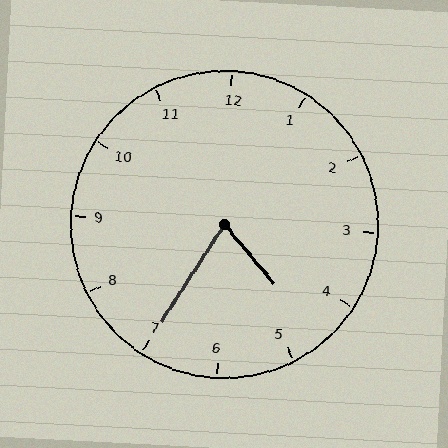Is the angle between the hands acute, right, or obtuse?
It is acute.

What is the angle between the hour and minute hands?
Approximately 72 degrees.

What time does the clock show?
4:35.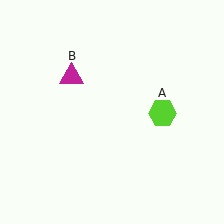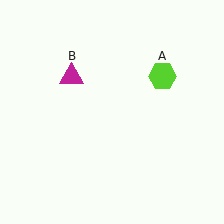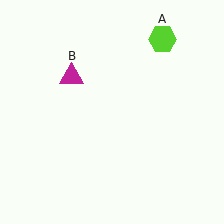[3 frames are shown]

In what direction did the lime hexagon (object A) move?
The lime hexagon (object A) moved up.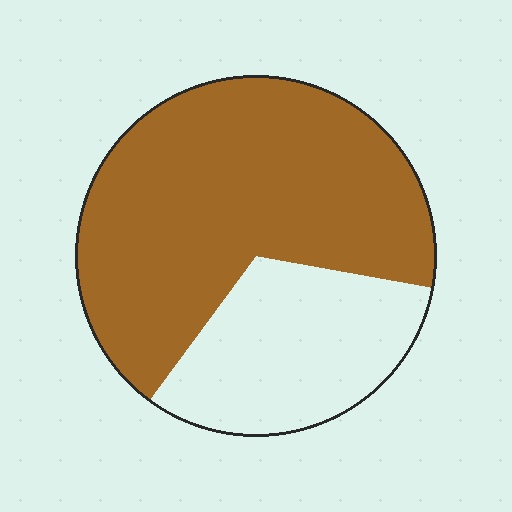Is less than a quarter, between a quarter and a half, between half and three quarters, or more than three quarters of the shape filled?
Between half and three quarters.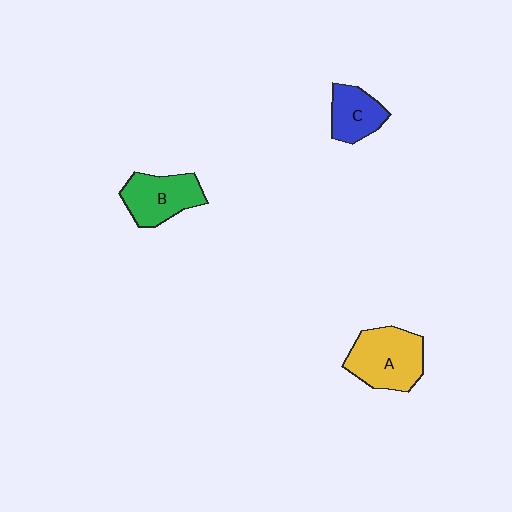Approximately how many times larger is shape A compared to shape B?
Approximately 1.2 times.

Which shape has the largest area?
Shape A (yellow).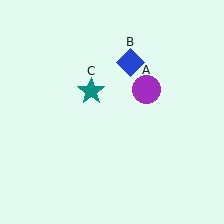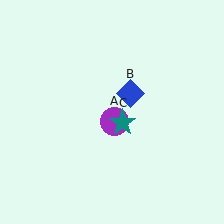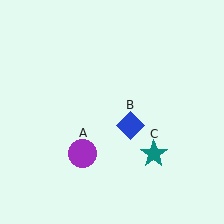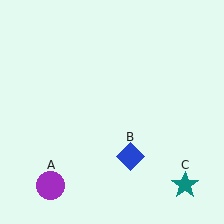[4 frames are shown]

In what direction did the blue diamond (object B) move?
The blue diamond (object B) moved down.